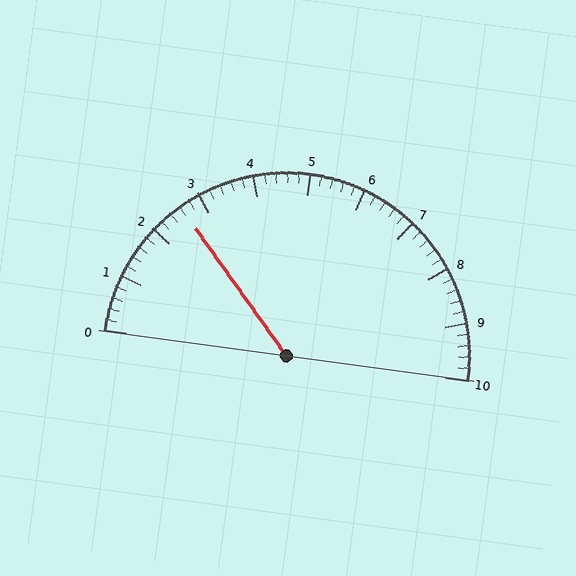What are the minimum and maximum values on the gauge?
The gauge ranges from 0 to 10.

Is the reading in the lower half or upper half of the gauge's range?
The reading is in the lower half of the range (0 to 10).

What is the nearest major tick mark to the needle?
The nearest major tick mark is 3.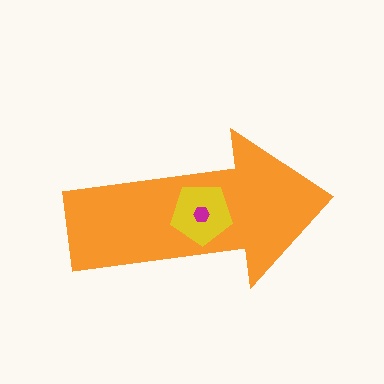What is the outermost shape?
The orange arrow.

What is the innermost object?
The magenta hexagon.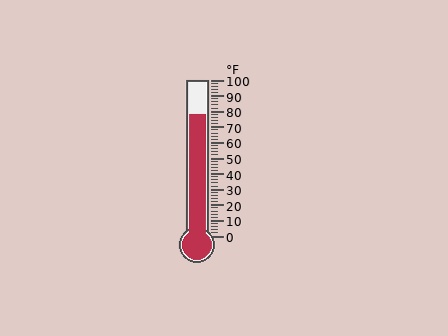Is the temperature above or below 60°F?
The temperature is above 60°F.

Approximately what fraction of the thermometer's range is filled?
The thermometer is filled to approximately 80% of its range.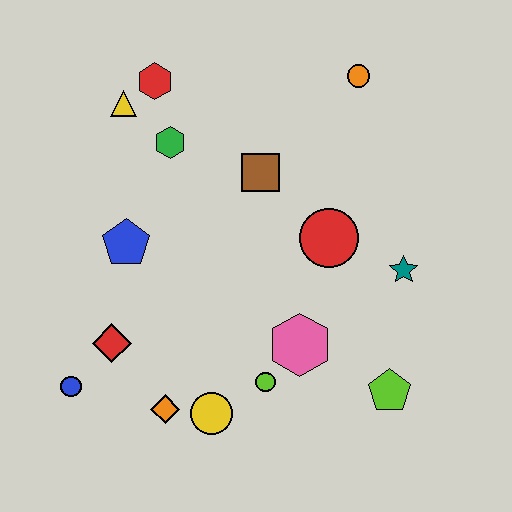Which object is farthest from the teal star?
The blue circle is farthest from the teal star.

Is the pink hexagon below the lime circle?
No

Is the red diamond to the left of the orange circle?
Yes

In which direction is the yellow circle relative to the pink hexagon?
The yellow circle is to the left of the pink hexagon.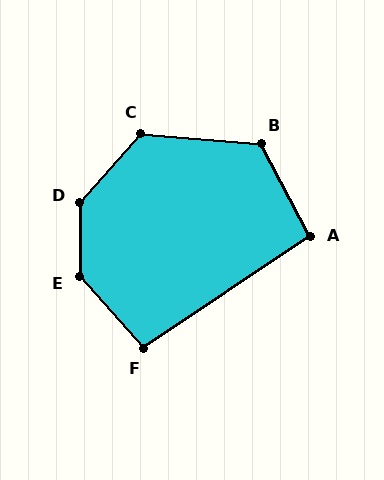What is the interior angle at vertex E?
Approximately 138 degrees (obtuse).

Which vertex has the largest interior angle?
D, at approximately 139 degrees.